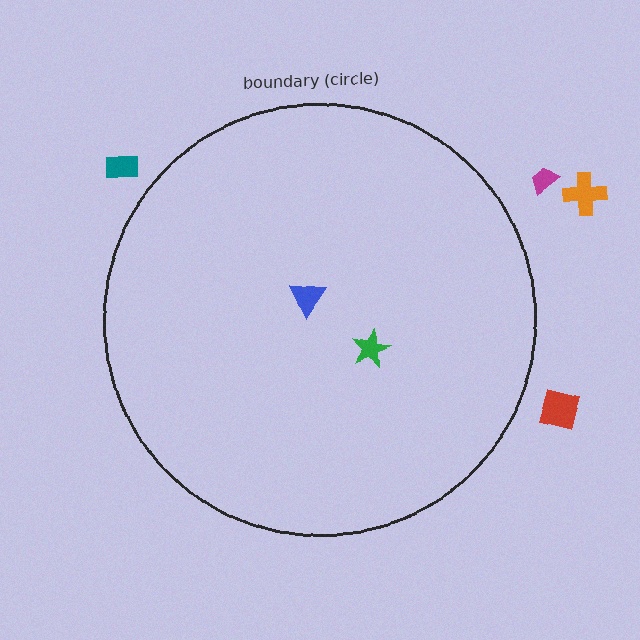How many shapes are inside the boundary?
2 inside, 4 outside.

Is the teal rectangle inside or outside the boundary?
Outside.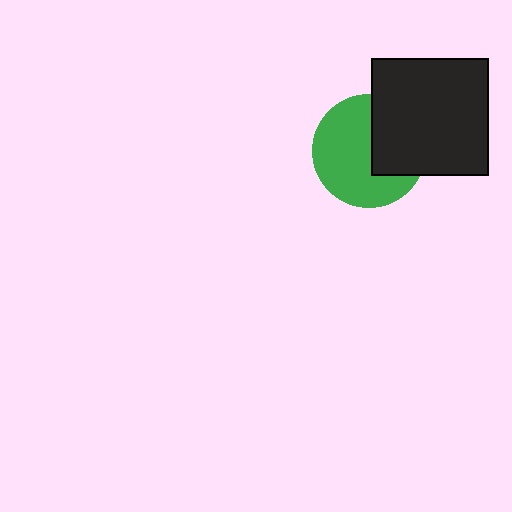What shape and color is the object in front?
The object in front is a black square.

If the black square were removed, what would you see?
You would see the complete green circle.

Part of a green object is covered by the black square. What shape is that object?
It is a circle.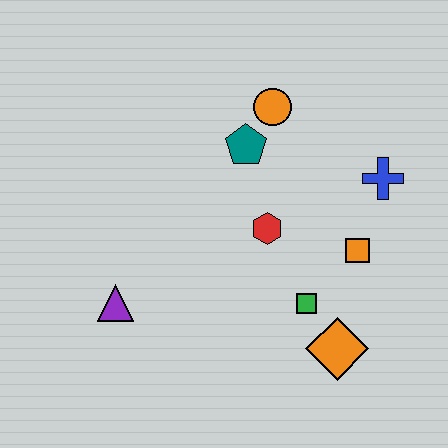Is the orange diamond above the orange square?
No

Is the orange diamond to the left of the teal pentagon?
No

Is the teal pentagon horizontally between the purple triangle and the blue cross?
Yes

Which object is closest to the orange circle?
The teal pentagon is closest to the orange circle.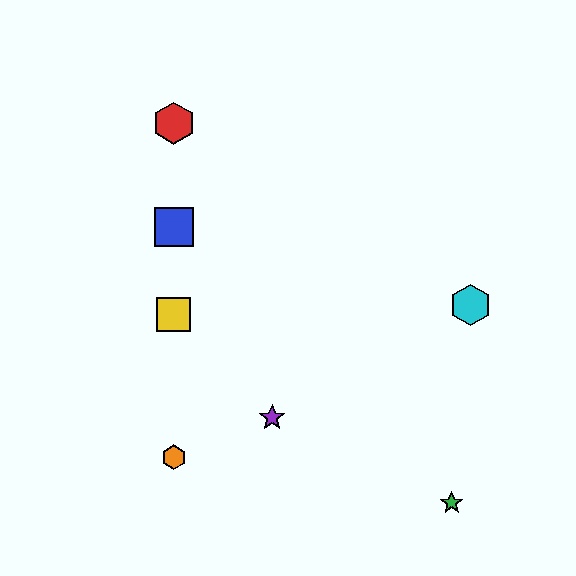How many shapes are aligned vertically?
4 shapes (the red hexagon, the blue square, the yellow square, the orange hexagon) are aligned vertically.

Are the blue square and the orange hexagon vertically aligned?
Yes, both are at x≈174.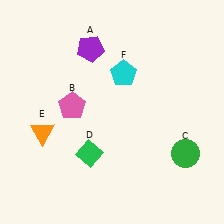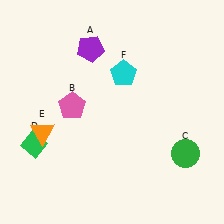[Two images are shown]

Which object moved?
The green diamond (D) moved left.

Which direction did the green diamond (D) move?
The green diamond (D) moved left.